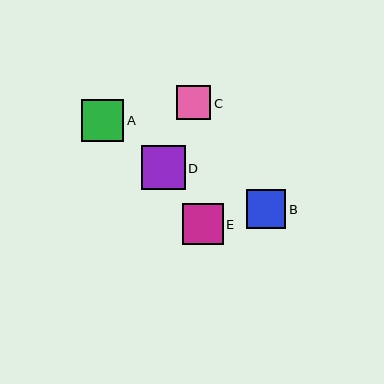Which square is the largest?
Square D is the largest with a size of approximately 44 pixels.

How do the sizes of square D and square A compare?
Square D and square A are approximately the same size.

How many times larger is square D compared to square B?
Square D is approximately 1.1 times the size of square B.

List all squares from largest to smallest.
From largest to smallest: D, A, E, B, C.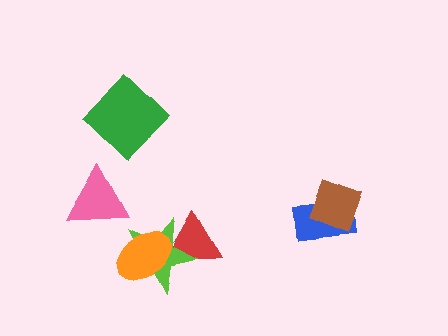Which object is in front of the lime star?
The orange ellipse is in front of the lime star.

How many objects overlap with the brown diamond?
1 object overlaps with the brown diamond.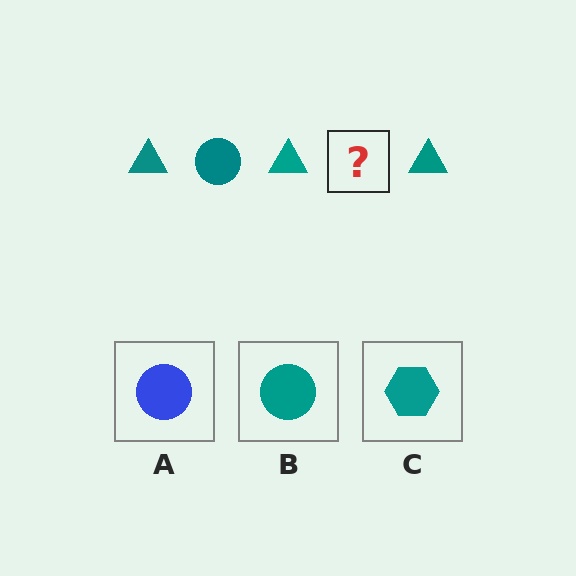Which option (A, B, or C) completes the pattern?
B.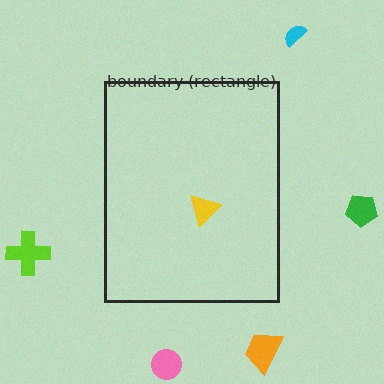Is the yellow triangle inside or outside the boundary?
Inside.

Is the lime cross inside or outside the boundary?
Outside.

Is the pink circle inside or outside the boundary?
Outside.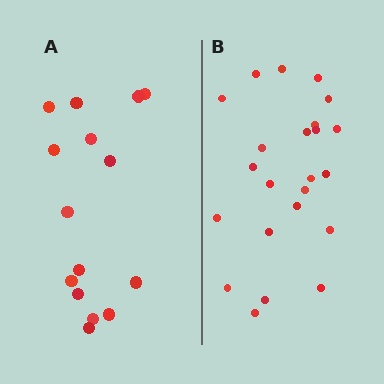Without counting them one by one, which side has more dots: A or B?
Region B (the right region) has more dots.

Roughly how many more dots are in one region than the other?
Region B has roughly 8 or so more dots than region A.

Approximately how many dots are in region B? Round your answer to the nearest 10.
About 20 dots. (The exact count is 23, which rounds to 20.)